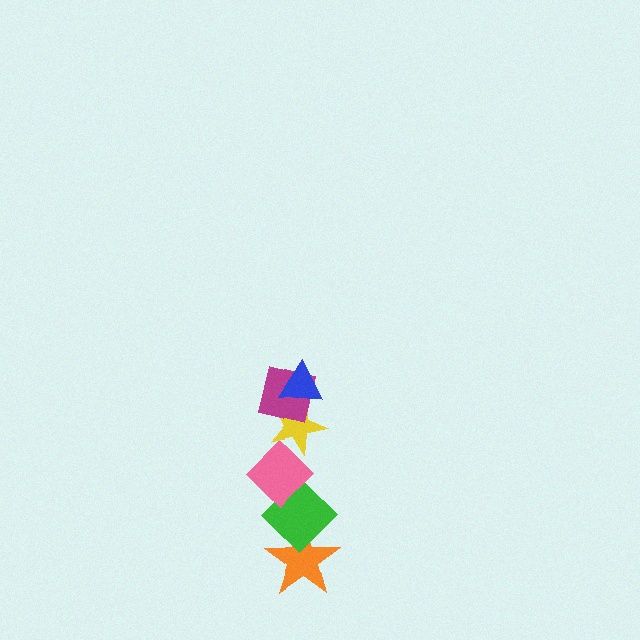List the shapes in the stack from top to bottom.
From top to bottom: the blue triangle, the magenta square, the yellow star, the pink diamond, the green diamond, the orange star.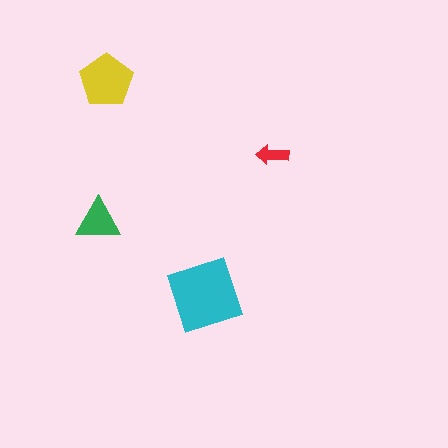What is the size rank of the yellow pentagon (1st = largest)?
2nd.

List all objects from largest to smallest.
The cyan square, the yellow pentagon, the green triangle, the red arrow.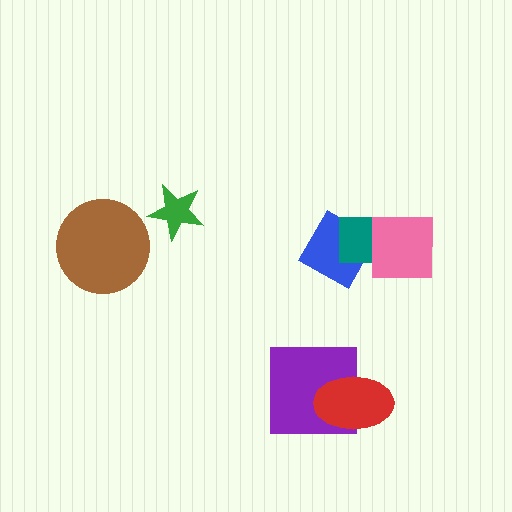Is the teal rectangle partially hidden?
Yes, it is partially covered by another shape.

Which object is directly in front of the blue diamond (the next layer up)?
The teal rectangle is directly in front of the blue diamond.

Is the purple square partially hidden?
Yes, it is partially covered by another shape.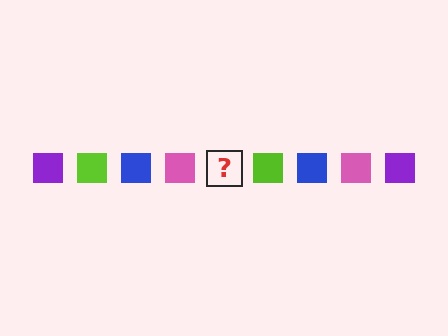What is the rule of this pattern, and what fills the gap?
The rule is that the pattern cycles through purple, lime, blue, pink squares. The gap should be filled with a purple square.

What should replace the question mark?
The question mark should be replaced with a purple square.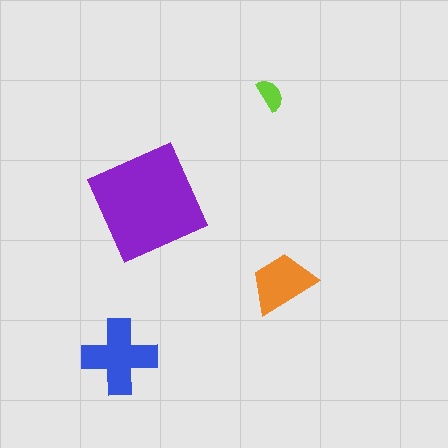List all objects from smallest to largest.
The lime semicircle, the orange trapezoid, the blue cross, the purple diamond.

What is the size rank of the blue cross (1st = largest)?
2nd.